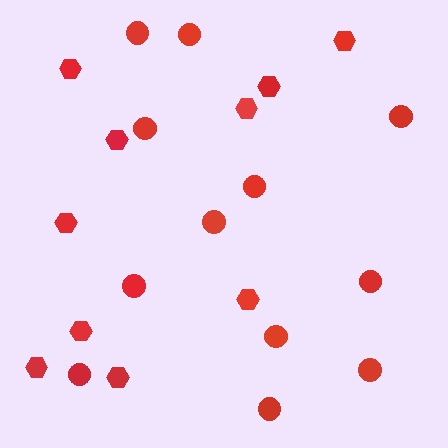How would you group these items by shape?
There are 2 groups: one group of hexagons (10) and one group of circles (12).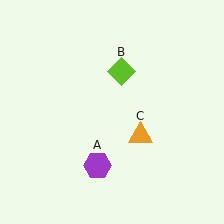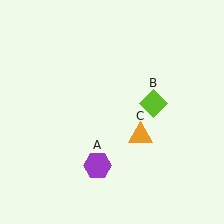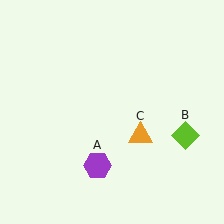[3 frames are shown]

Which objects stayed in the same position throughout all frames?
Purple hexagon (object A) and orange triangle (object C) remained stationary.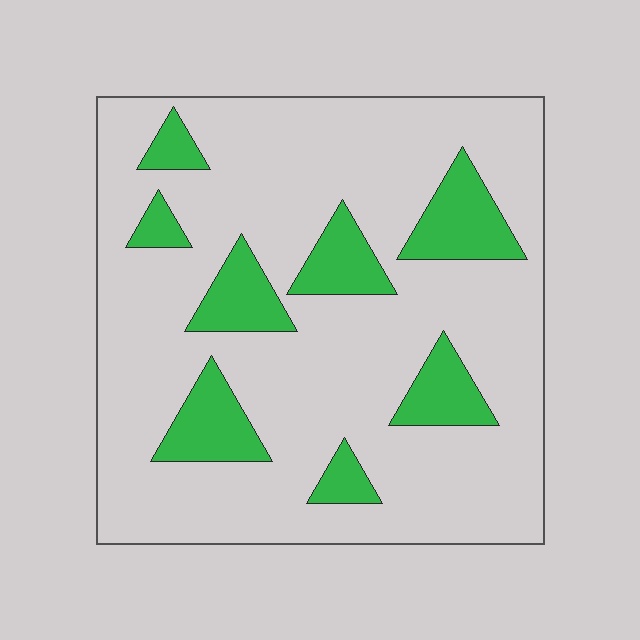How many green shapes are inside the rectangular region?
8.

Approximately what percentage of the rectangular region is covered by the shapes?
Approximately 20%.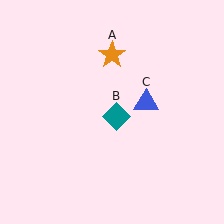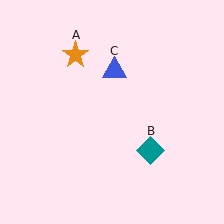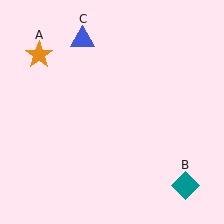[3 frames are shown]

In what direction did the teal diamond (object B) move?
The teal diamond (object B) moved down and to the right.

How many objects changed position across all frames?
3 objects changed position: orange star (object A), teal diamond (object B), blue triangle (object C).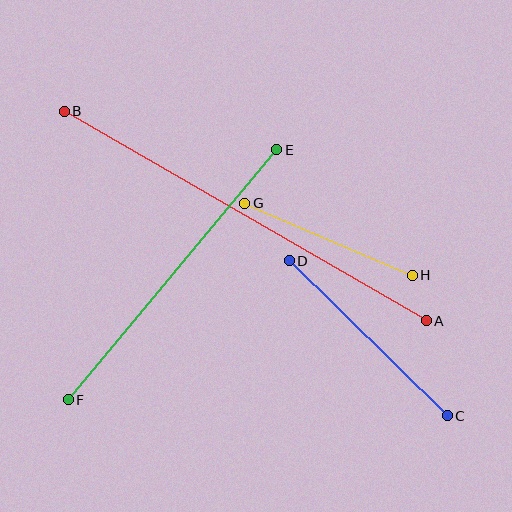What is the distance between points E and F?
The distance is approximately 326 pixels.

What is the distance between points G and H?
The distance is approximately 182 pixels.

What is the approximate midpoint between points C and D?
The midpoint is at approximately (368, 338) pixels.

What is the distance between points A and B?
The distance is approximately 418 pixels.